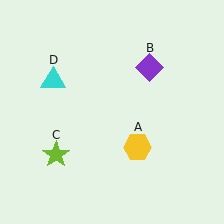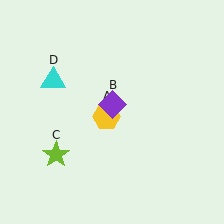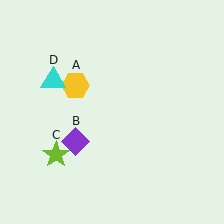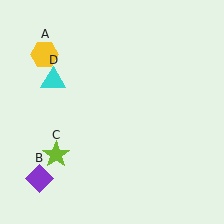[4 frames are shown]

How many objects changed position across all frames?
2 objects changed position: yellow hexagon (object A), purple diamond (object B).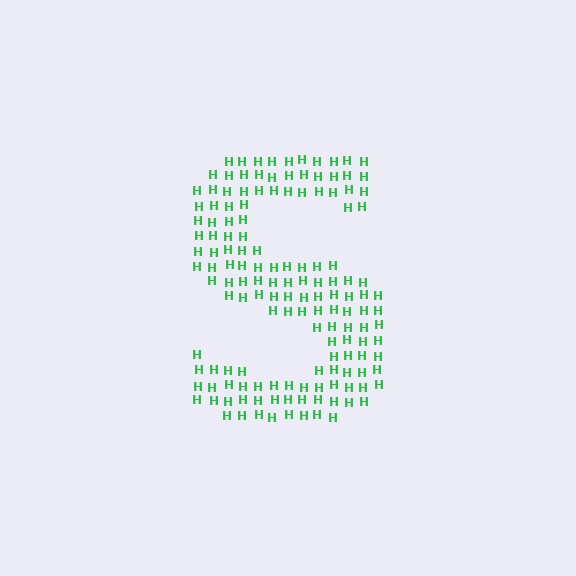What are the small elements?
The small elements are letter H's.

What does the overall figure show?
The overall figure shows the letter S.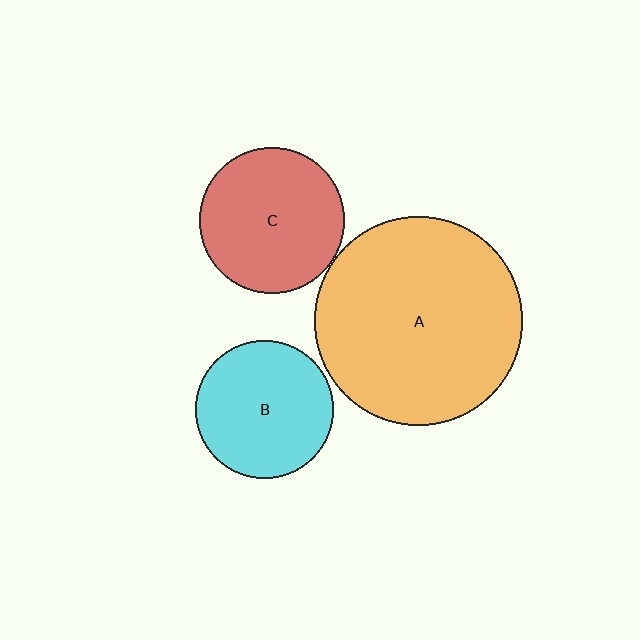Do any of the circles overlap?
No, none of the circles overlap.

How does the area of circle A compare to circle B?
Approximately 2.3 times.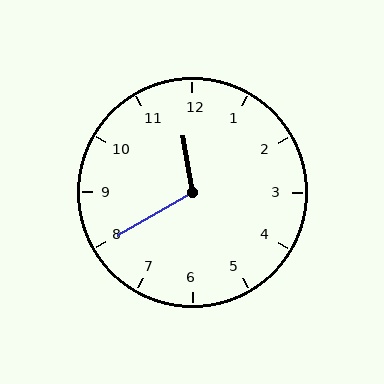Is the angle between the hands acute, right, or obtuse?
It is obtuse.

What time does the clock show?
11:40.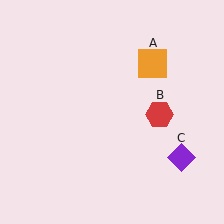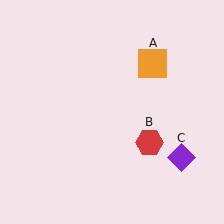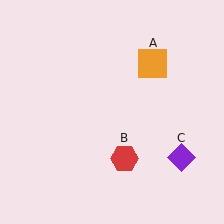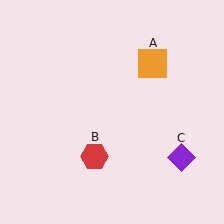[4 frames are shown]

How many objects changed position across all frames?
1 object changed position: red hexagon (object B).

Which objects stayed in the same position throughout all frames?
Orange square (object A) and purple diamond (object C) remained stationary.